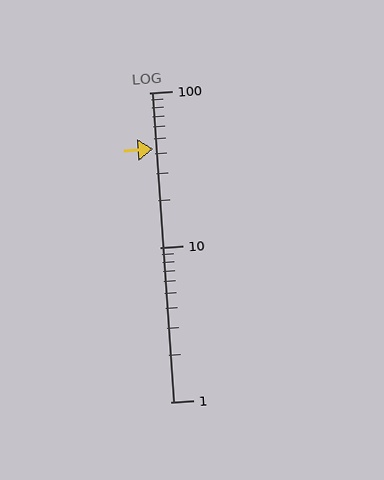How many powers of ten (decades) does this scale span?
The scale spans 2 decades, from 1 to 100.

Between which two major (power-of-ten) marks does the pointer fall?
The pointer is between 10 and 100.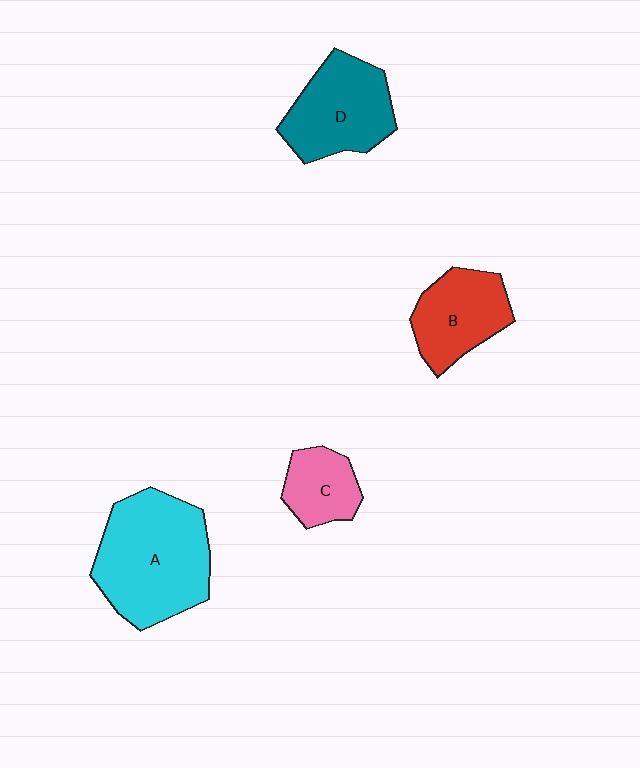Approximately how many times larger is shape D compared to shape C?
Approximately 1.8 times.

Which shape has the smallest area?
Shape C (pink).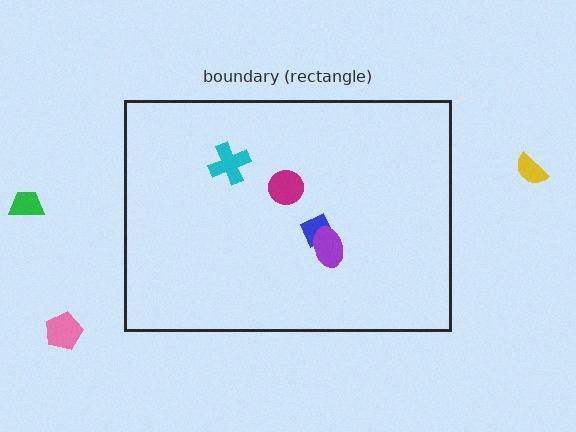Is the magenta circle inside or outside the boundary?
Inside.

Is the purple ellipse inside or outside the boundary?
Inside.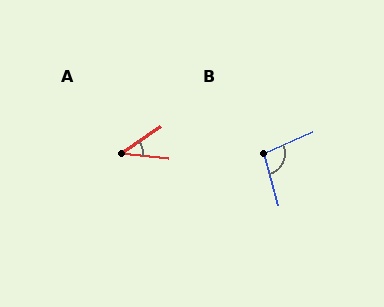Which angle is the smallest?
A, at approximately 41 degrees.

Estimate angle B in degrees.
Approximately 98 degrees.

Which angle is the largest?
B, at approximately 98 degrees.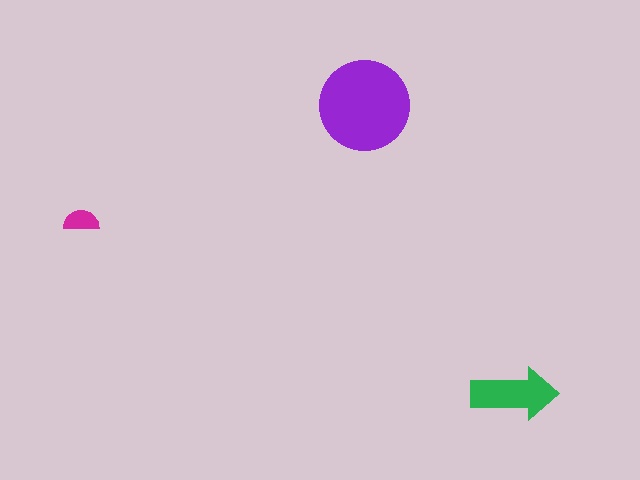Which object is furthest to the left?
The magenta semicircle is leftmost.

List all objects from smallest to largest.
The magenta semicircle, the green arrow, the purple circle.